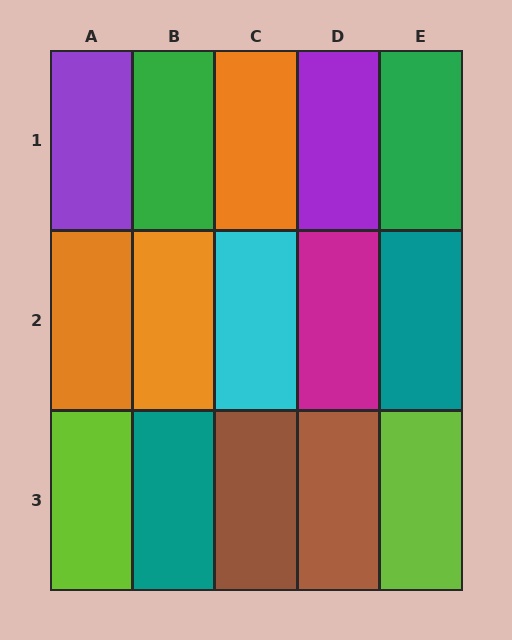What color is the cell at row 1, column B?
Green.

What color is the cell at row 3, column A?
Lime.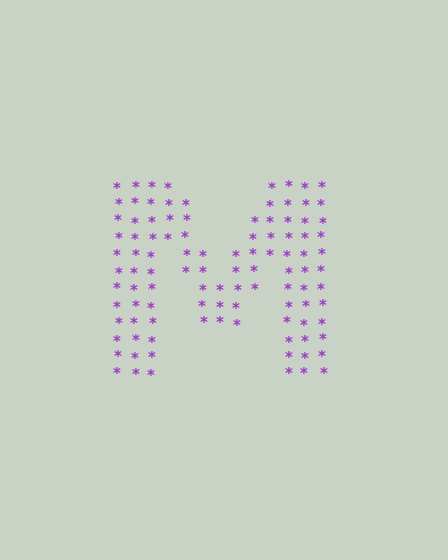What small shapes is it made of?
It is made of small asterisks.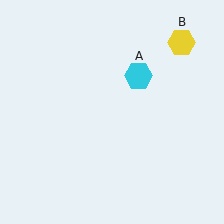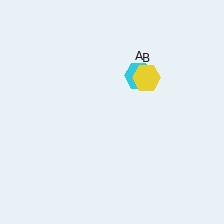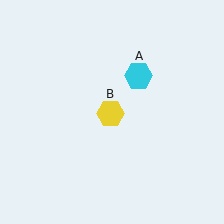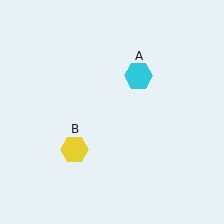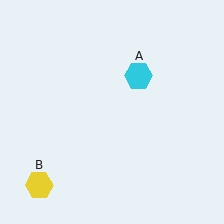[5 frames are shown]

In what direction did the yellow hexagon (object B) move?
The yellow hexagon (object B) moved down and to the left.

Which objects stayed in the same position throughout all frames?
Cyan hexagon (object A) remained stationary.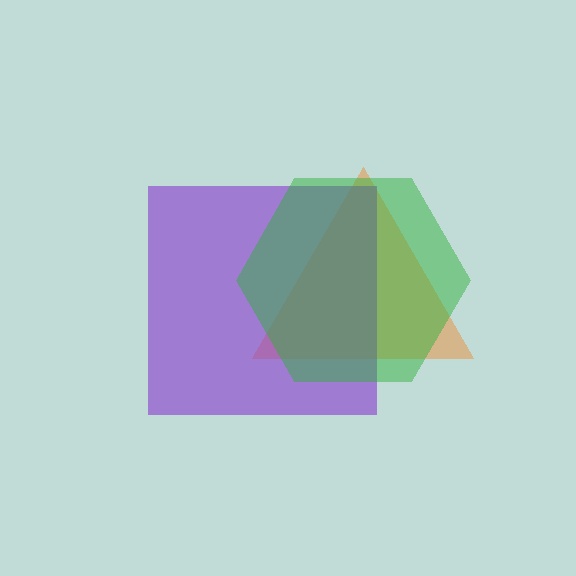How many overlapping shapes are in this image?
There are 3 overlapping shapes in the image.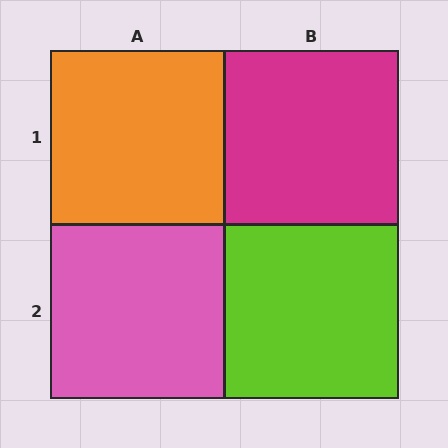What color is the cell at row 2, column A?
Pink.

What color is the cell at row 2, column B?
Lime.